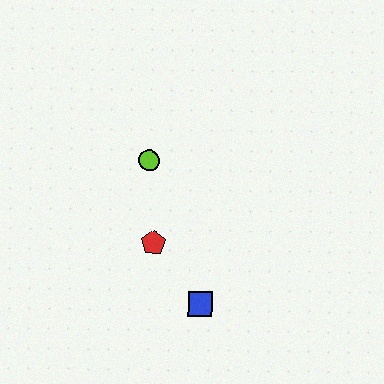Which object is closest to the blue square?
The red pentagon is closest to the blue square.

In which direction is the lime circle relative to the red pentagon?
The lime circle is above the red pentagon.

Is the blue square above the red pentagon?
No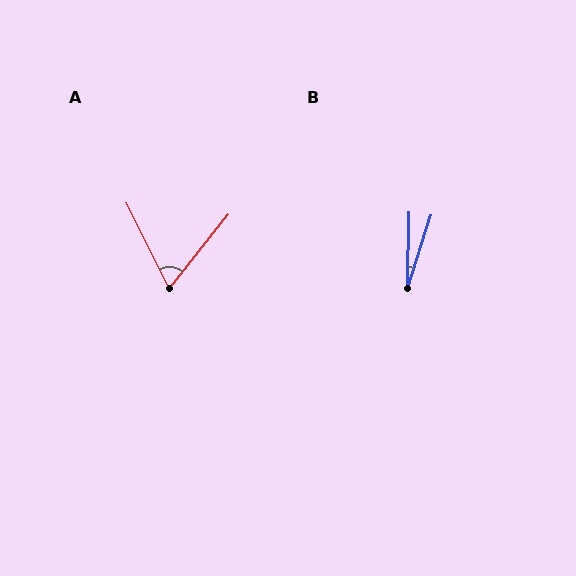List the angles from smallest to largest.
B (16°), A (65°).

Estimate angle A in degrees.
Approximately 65 degrees.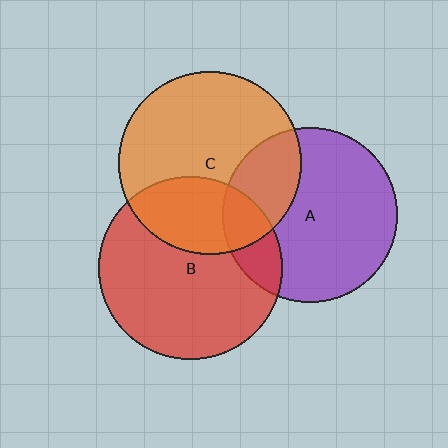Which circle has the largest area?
Circle B (red).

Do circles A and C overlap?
Yes.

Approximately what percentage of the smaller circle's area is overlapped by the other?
Approximately 25%.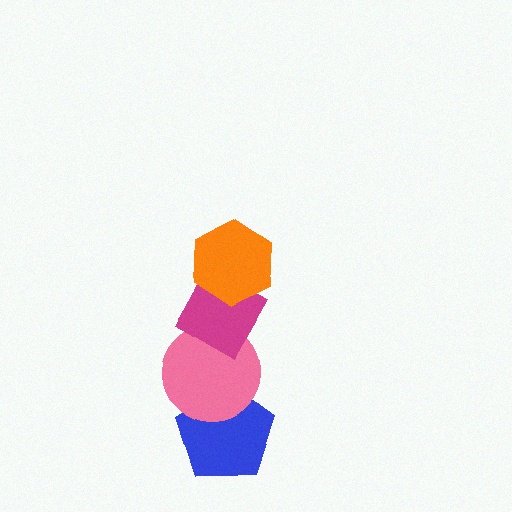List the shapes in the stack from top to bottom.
From top to bottom: the orange hexagon, the magenta diamond, the pink circle, the blue pentagon.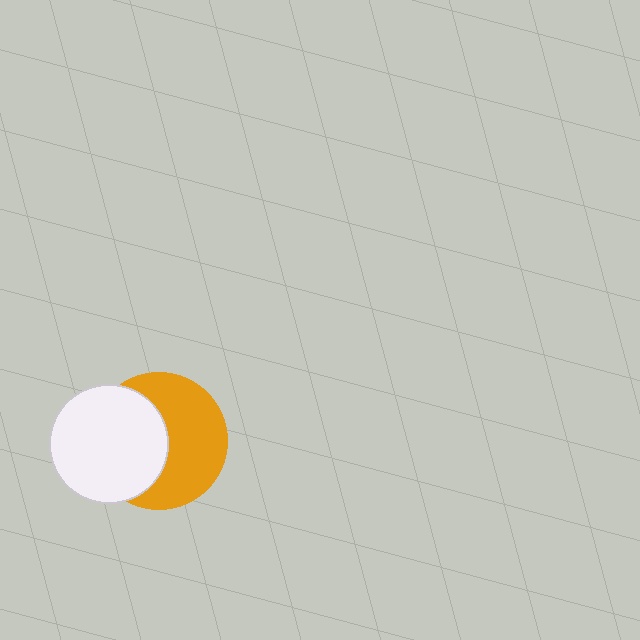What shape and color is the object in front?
The object in front is a white circle.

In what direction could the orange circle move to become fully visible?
The orange circle could move right. That would shift it out from behind the white circle entirely.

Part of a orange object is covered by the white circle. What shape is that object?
It is a circle.